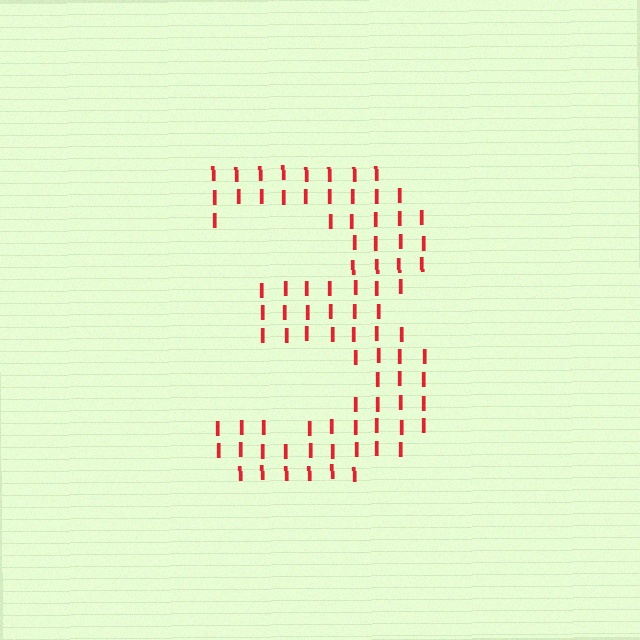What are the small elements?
The small elements are letter I's.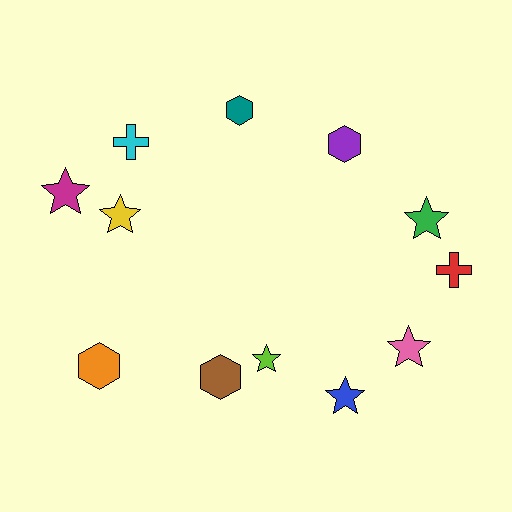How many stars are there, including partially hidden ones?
There are 6 stars.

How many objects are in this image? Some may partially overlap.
There are 12 objects.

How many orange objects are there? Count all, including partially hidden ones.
There is 1 orange object.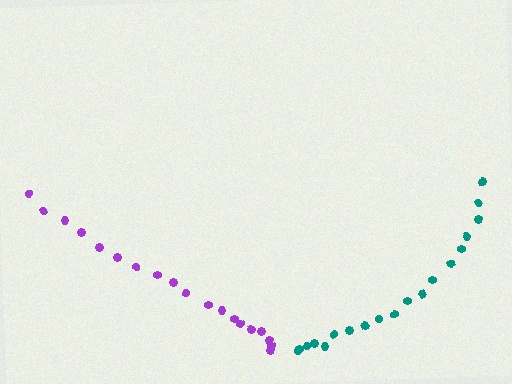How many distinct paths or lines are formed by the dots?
There are 2 distinct paths.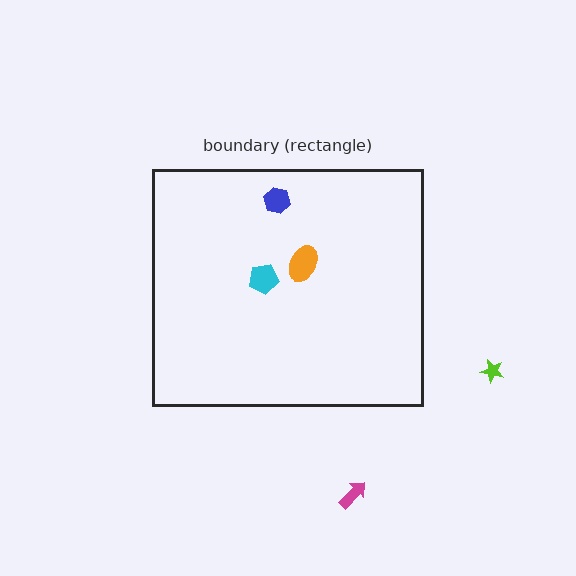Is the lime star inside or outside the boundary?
Outside.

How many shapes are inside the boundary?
3 inside, 2 outside.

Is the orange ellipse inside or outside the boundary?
Inside.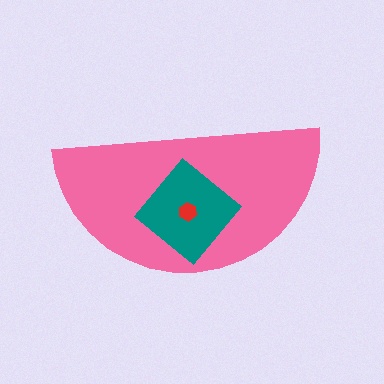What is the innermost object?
The red hexagon.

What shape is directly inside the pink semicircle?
The teal diamond.